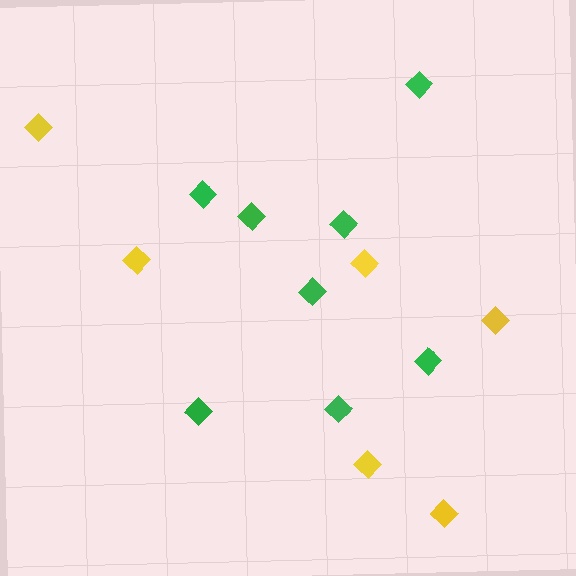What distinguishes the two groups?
There are 2 groups: one group of green diamonds (8) and one group of yellow diamonds (6).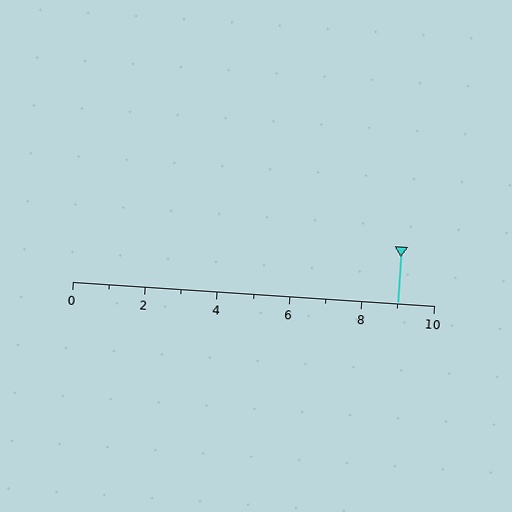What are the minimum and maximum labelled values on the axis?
The axis runs from 0 to 10.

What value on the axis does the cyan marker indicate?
The marker indicates approximately 9.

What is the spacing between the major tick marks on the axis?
The major ticks are spaced 2 apart.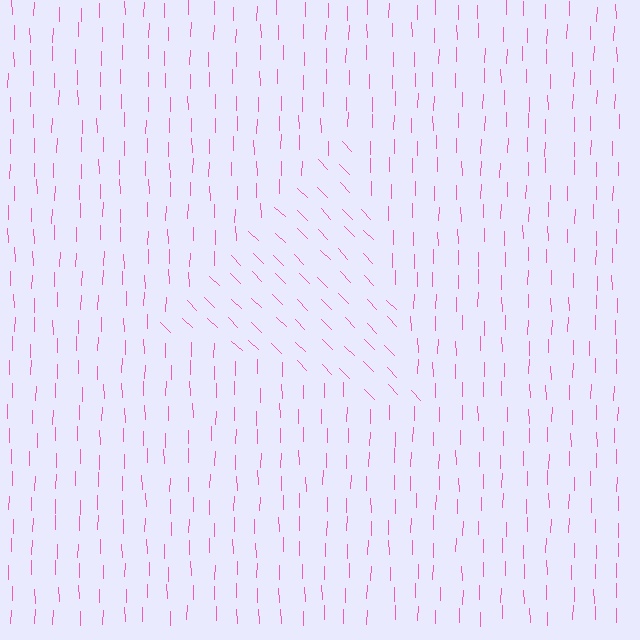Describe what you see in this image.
The image is filled with small pink line segments. A triangle region in the image has lines oriented differently from the surrounding lines, creating a visible texture boundary.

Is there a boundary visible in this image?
Yes, there is a texture boundary formed by a change in line orientation.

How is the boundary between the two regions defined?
The boundary is defined purely by a change in line orientation (approximately 45 degrees difference). All lines are the same color and thickness.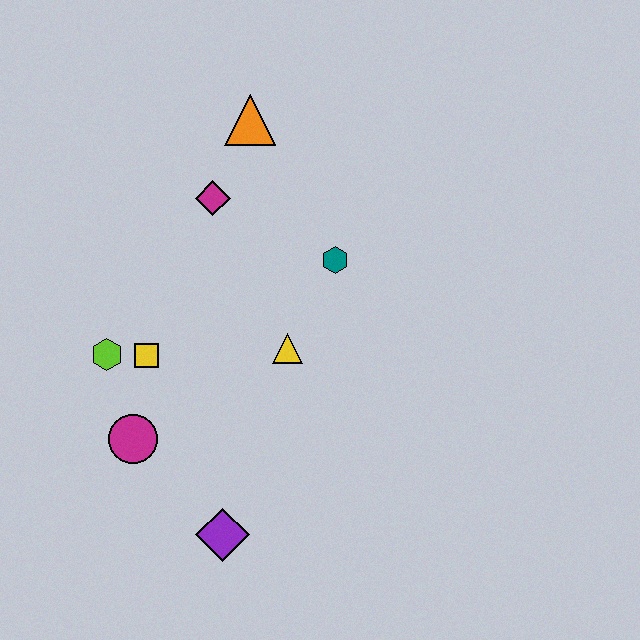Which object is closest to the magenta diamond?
The orange triangle is closest to the magenta diamond.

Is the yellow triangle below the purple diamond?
No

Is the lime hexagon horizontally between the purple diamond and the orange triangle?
No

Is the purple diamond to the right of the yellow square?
Yes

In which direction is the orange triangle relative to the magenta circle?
The orange triangle is above the magenta circle.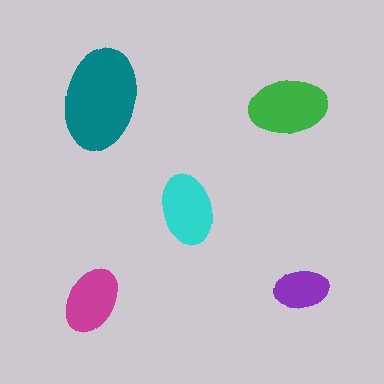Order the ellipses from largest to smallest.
the teal one, the green one, the cyan one, the magenta one, the purple one.